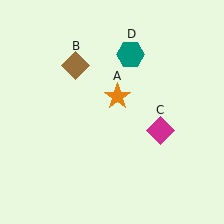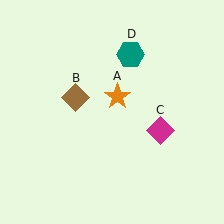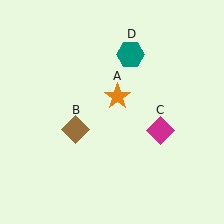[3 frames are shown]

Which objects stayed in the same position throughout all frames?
Orange star (object A) and magenta diamond (object C) and teal hexagon (object D) remained stationary.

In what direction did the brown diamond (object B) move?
The brown diamond (object B) moved down.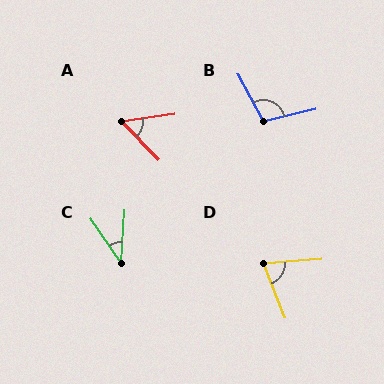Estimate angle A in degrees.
Approximately 54 degrees.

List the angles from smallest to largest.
C (38°), A (54°), D (73°), B (105°).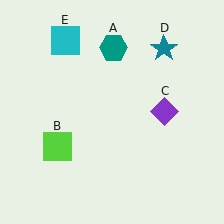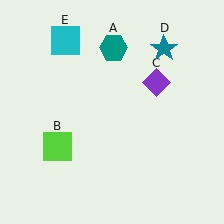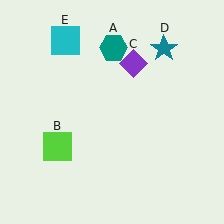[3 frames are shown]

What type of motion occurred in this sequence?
The purple diamond (object C) rotated counterclockwise around the center of the scene.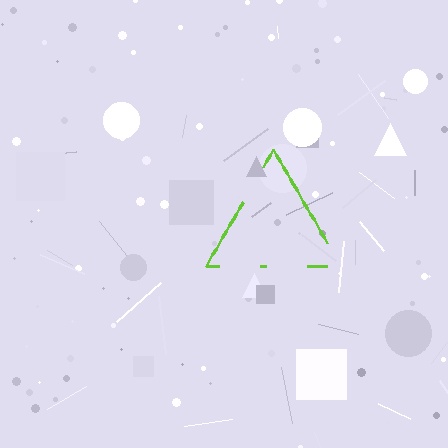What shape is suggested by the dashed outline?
The dashed outline suggests a triangle.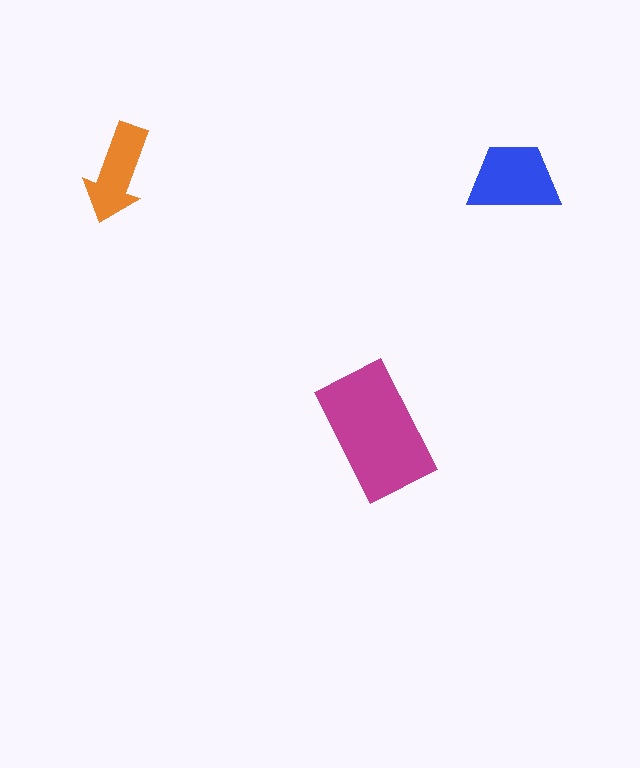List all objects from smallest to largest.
The orange arrow, the blue trapezoid, the magenta rectangle.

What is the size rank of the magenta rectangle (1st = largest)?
1st.